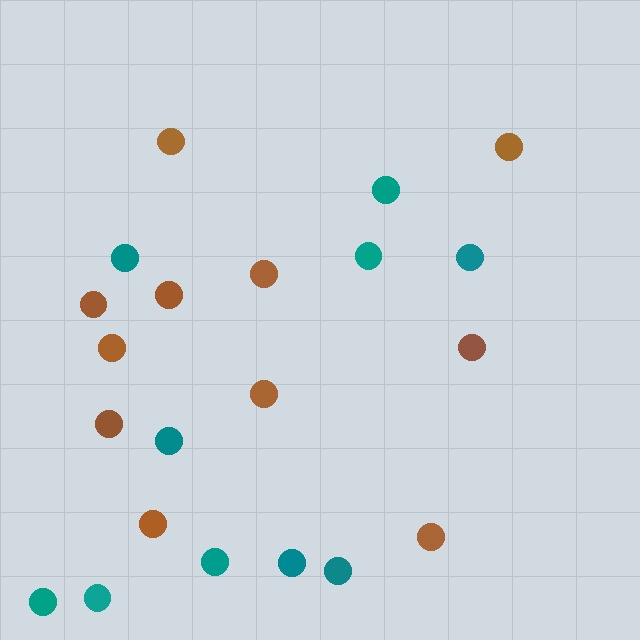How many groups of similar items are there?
There are 2 groups: one group of brown circles (11) and one group of teal circles (10).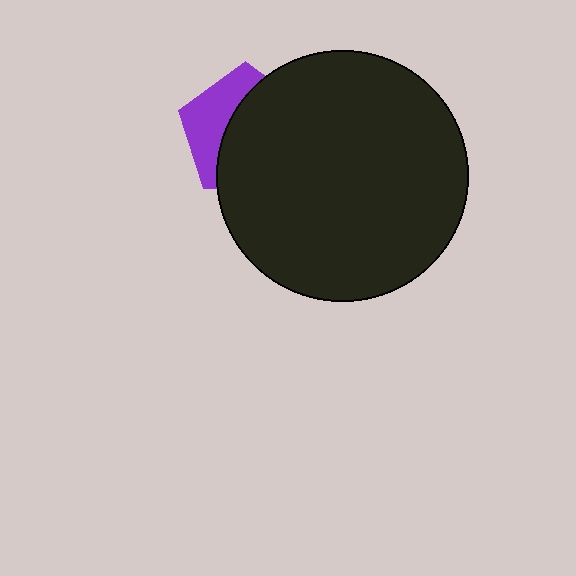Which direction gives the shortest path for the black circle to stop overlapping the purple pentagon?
Moving right gives the shortest separation.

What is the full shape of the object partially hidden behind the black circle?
The partially hidden object is a purple pentagon.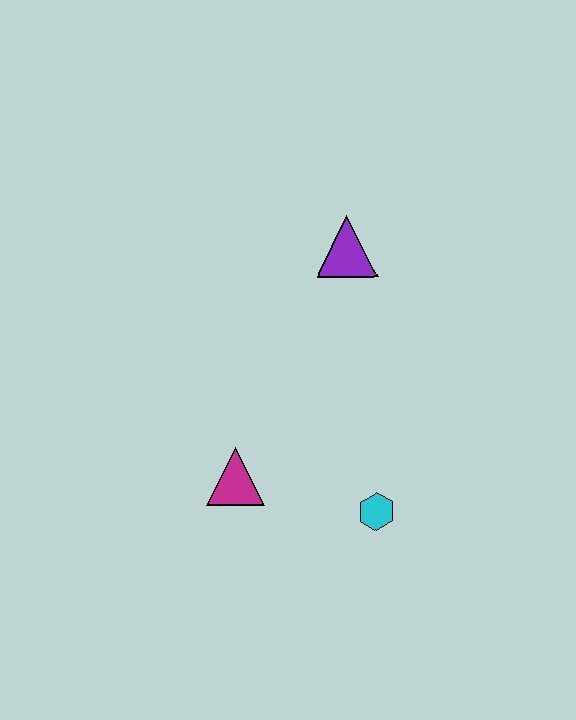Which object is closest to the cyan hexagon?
The magenta triangle is closest to the cyan hexagon.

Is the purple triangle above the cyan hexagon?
Yes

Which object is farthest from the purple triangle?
The cyan hexagon is farthest from the purple triangle.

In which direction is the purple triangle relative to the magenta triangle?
The purple triangle is above the magenta triangle.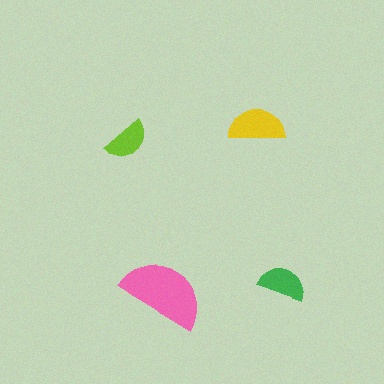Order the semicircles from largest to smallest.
the pink one, the yellow one, the green one, the lime one.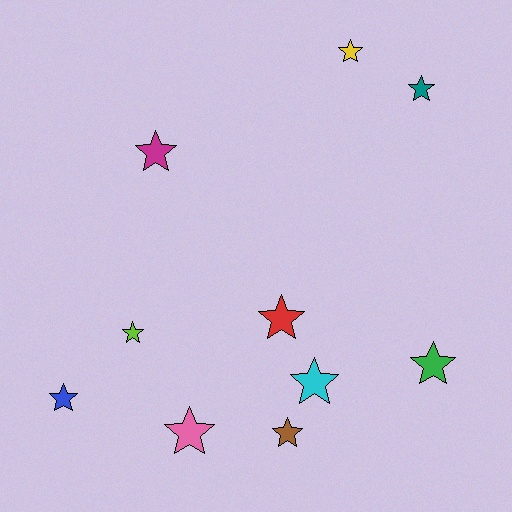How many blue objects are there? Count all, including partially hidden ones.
There is 1 blue object.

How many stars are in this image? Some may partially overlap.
There are 10 stars.